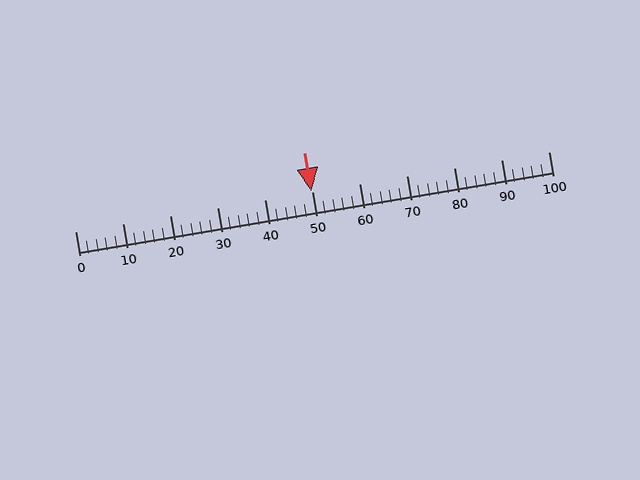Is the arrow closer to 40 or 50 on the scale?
The arrow is closer to 50.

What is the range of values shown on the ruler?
The ruler shows values from 0 to 100.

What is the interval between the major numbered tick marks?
The major tick marks are spaced 10 units apart.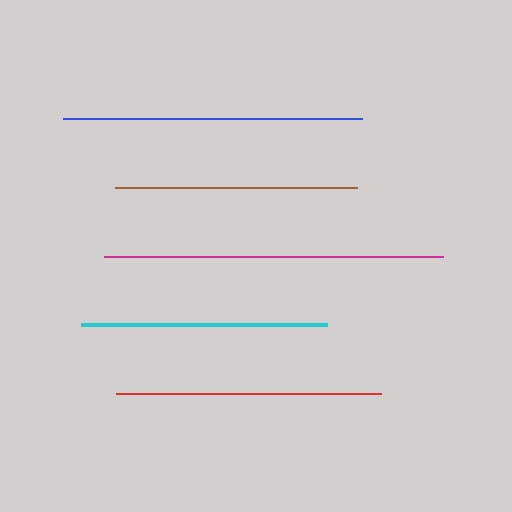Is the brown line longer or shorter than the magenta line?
The magenta line is longer than the brown line.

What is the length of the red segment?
The red segment is approximately 264 pixels long.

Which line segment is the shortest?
The brown line is the shortest at approximately 242 pixels.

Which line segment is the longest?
The magenta line is the longest at approximately 339 pixels.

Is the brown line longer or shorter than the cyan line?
The cyan line is longer than the brown line.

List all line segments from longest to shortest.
From longest to shortest: magenta, blue, red, cyan, brown.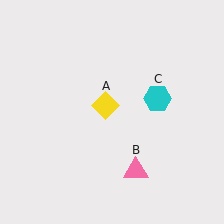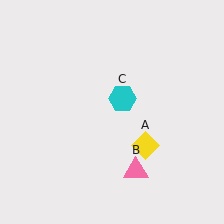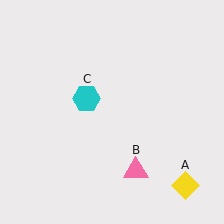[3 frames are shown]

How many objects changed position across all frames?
2 objects changed position: yellow diamond (object A), cyan hexagon (object C).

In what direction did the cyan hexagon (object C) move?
The cyan hexagon (object C) moved left.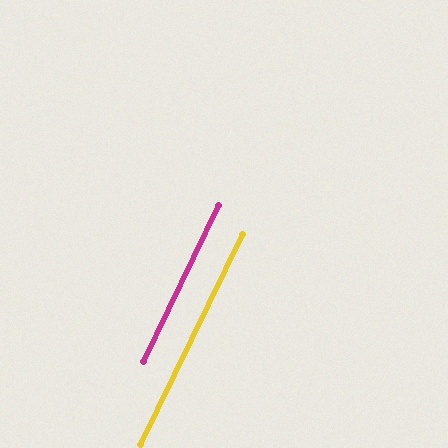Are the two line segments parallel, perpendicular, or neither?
Parallel — their directions differ by only 0.0°.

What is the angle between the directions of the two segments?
Approximately 0 degrees.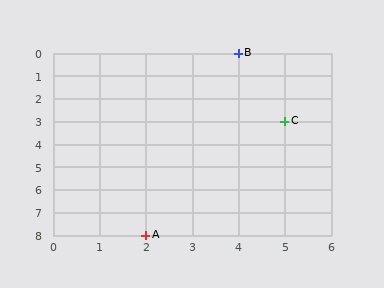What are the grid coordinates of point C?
Point C is at grid coordinates (5, 3).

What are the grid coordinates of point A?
Point A is at grid coordinates (2, 8).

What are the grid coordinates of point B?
Point B is at grid coordinates (4, 0).